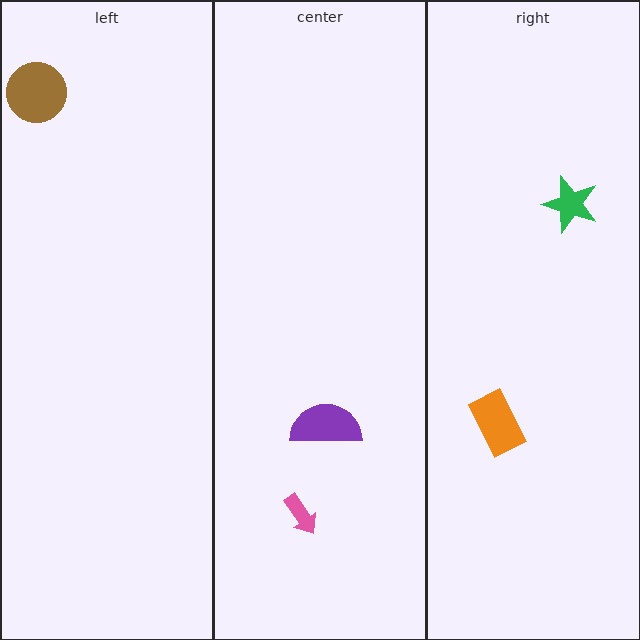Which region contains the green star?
The right region.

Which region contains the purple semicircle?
The center region.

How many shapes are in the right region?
2.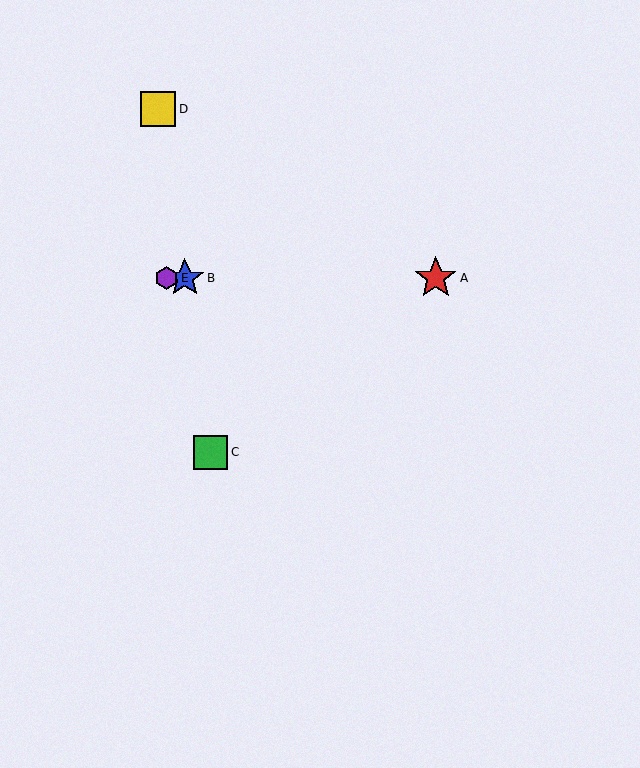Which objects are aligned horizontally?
Objects A, B, E are aligned horizontally.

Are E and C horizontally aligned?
No, E is at y≈278 and C is at y≈452.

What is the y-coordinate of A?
Object A is at y≈278.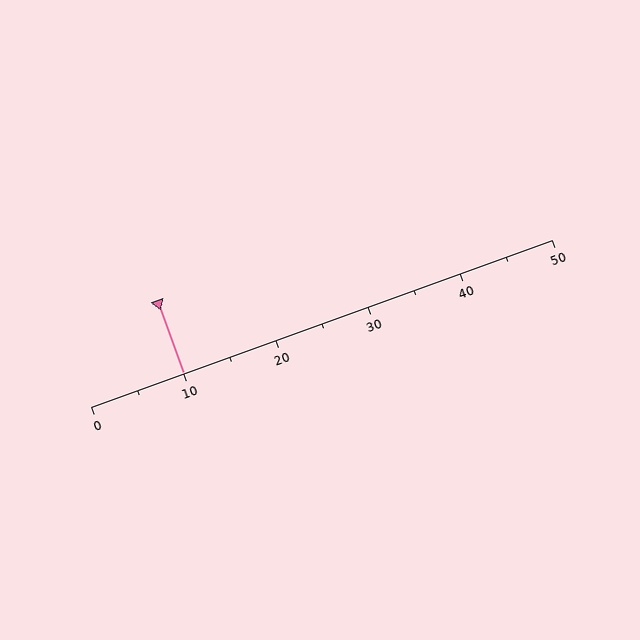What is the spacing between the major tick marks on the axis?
The major ticks are spaced 10 apart.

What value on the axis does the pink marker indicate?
The marker indicates approximately 10.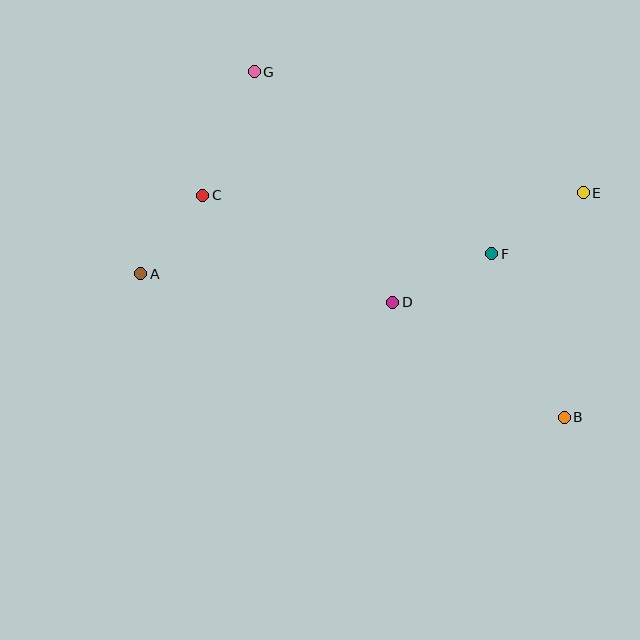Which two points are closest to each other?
Points A and C are closest to each other.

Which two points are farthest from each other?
Points B and G are farthest from each other.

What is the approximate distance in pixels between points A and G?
The distance between A and G is approximately 231 pixels.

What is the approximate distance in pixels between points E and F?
The distance between E and F is approximately 110 pixels.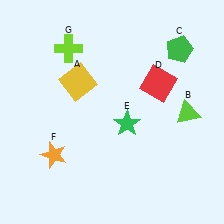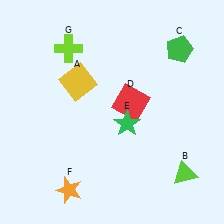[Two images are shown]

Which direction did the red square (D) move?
The red square (D) moved left.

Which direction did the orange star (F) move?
The orange star (F) moved down.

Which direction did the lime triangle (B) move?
The lime triangle (B) moved down.